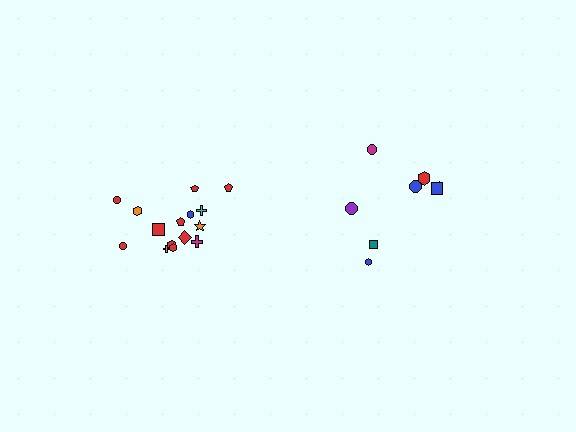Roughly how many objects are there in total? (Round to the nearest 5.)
Roughly 25 objects in total.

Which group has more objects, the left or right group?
The left group.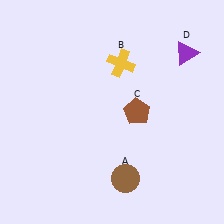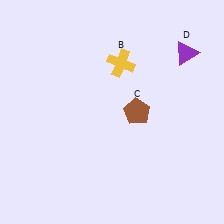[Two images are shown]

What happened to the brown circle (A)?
The brown circle (A) was removed in Image 2. It was in the bottom-right area of Image 1.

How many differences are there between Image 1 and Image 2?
There is 1 difference between the two images.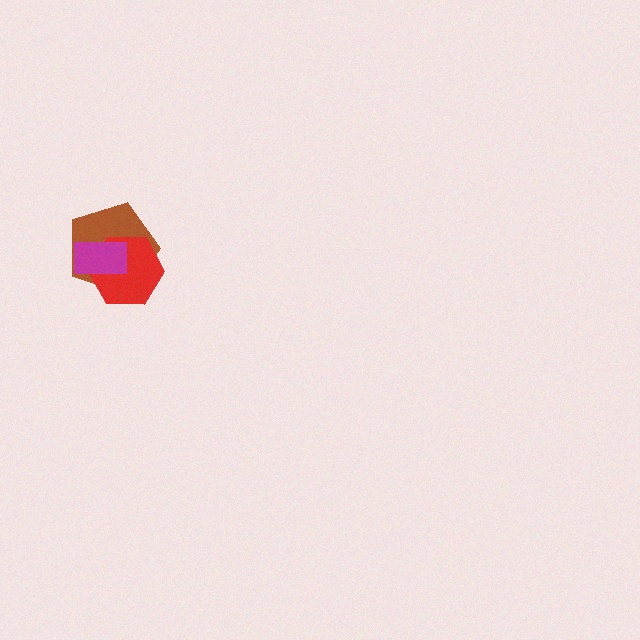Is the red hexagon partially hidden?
Yes, it is partially covered by another shape.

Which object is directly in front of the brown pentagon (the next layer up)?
The red hexagon is directly in front of the brown pentagon.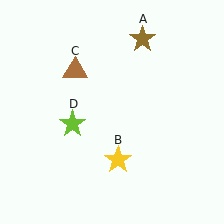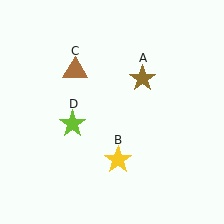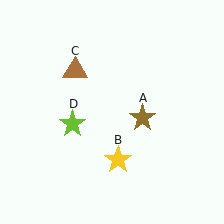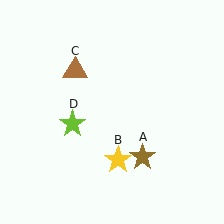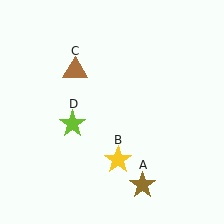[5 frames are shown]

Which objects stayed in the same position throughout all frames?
Yellow star (object B) and brown triangle (object C) and lime star (object D) remained stationary.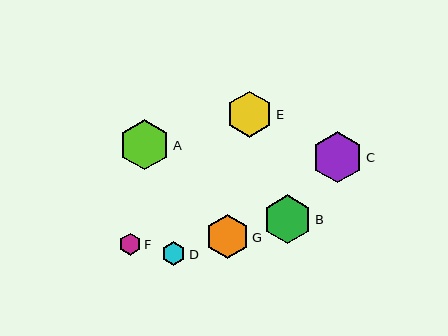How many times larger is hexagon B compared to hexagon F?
Hexagon B is approximately 2.2 times the size of hexagon F.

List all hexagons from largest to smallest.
From largest to smallest: C, A, B, E, G, D, F.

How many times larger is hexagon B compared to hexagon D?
Hexagon B is approximately 2.0 times the size of hexagon D.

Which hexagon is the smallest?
Hexagon F is the smallest with a size of approximately 22 pixels.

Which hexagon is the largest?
Hexagon C is the largest with a size of approximately 51 pixels.